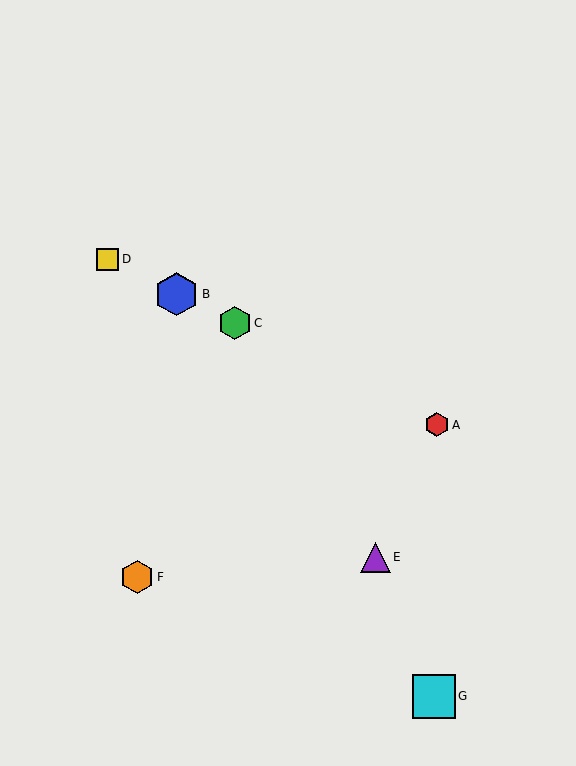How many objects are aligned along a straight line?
4 objects (A, B, C, D) are aligned along a straight line.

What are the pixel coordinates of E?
Object E is at (375, 557).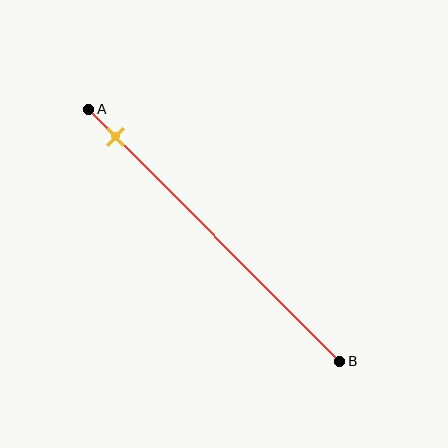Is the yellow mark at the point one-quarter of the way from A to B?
No, the mark is at about 10% from A, not at the 25% one-quarter point.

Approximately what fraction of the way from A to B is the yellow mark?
The yellow mark is approximately 10% of the way from A to B.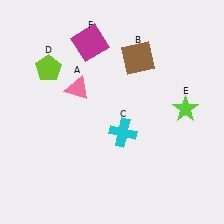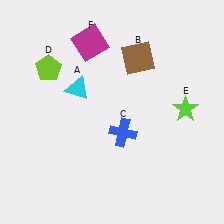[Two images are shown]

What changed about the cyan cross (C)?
In Image 1, C is cyan. In Image 2, it changed to blue.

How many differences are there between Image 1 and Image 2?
There are 2 differences between the two images.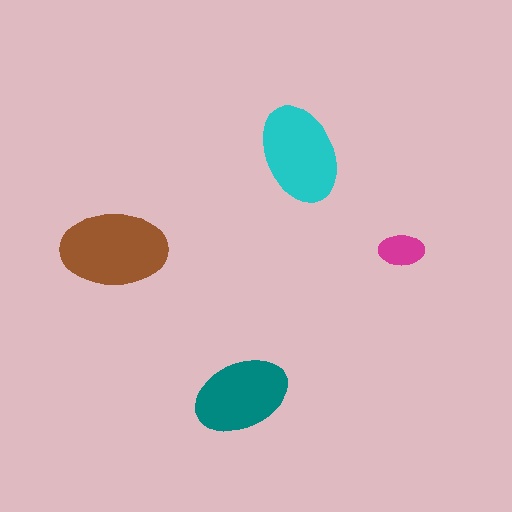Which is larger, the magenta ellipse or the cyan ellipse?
The cyan one.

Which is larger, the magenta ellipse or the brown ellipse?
The brown one.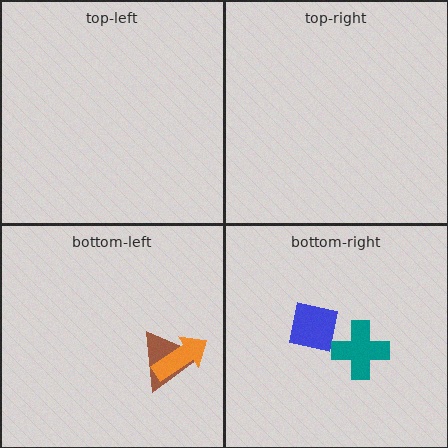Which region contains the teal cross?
The bottom-right region.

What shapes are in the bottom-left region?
The brown triangle, the orange arrow.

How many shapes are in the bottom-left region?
2.